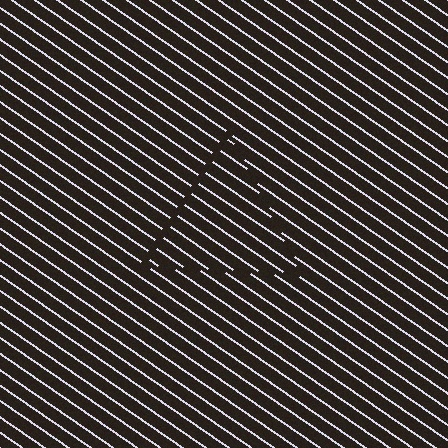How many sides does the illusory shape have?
3 sides — the line-ends trace a triangle.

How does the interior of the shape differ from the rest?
The interior of the shape contains the same grating, shifted by half a period — the contour is defined by the phase discontinuity where line-ends from the inner and outer gratings abut.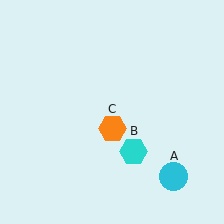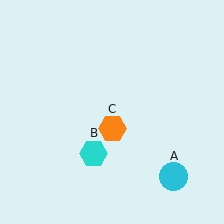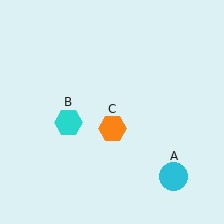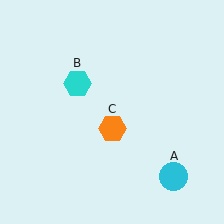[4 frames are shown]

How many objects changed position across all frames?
1 object changed position: cyan hexagon (object B).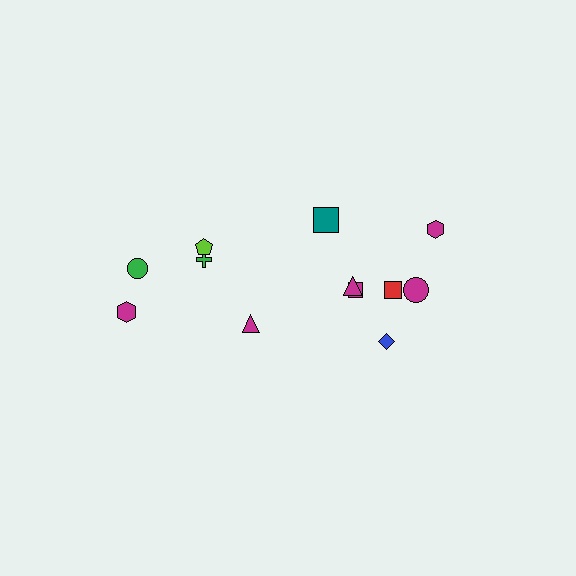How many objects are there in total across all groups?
There are 12 objects.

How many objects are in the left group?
There are 5 objects.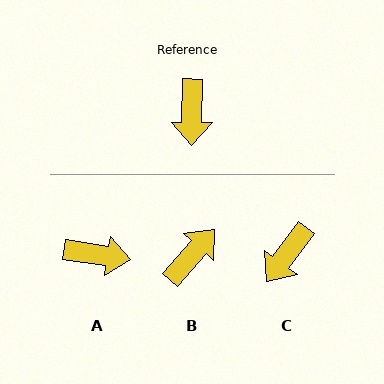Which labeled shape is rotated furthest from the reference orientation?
B, about 139 degrees away.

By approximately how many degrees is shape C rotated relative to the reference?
Approximately 36 degrees clockwise.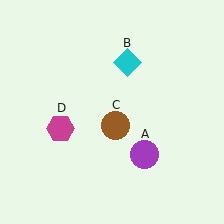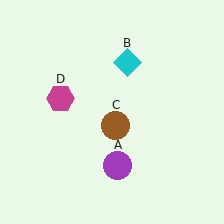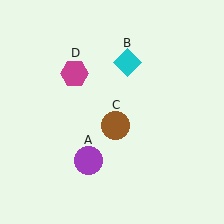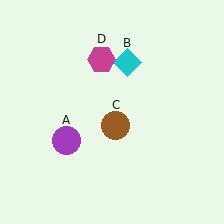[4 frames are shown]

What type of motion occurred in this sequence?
The purple circle (object A), magenta hexagon (object D) rotated clockwise around the center of the scene.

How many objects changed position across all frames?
2 objects changed position: purple circle (object A), magenta hexagon (object D).